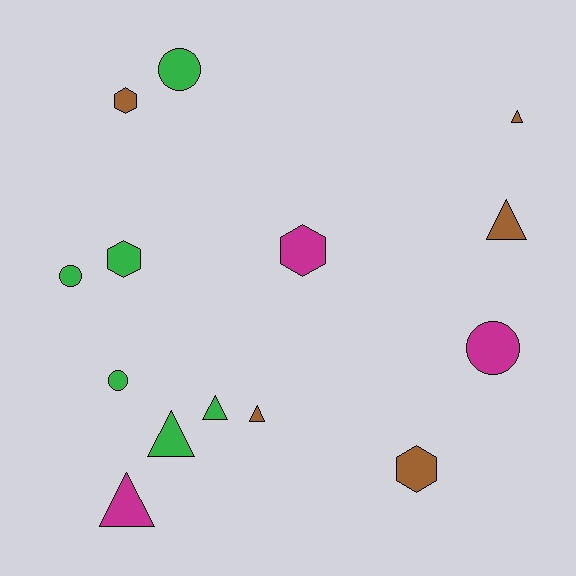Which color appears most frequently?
Green, with 6 objects.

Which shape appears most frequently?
Triangle, with 6 objects.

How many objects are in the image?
There are 14 objects.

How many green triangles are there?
There are 2 green triangles.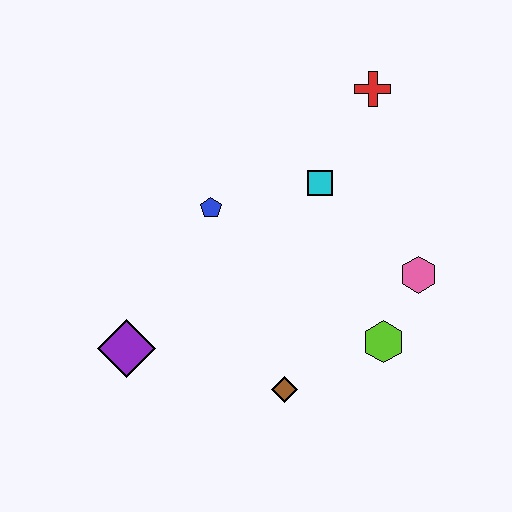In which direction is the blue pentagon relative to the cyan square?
The blue pentagon is to the left of the cyan square.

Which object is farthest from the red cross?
The purple diamond is farthest from the red cross.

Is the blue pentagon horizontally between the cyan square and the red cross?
No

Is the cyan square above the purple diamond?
Yes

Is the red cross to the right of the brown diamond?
Yes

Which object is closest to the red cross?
The cyan square is closest to the red cross.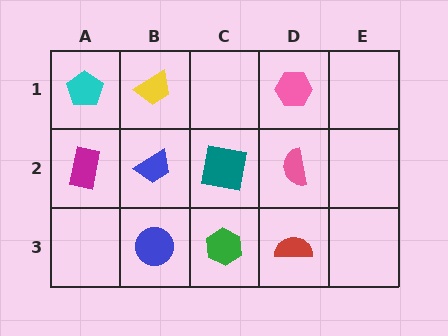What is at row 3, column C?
A green hexagon.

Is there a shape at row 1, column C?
No, that cell is empty.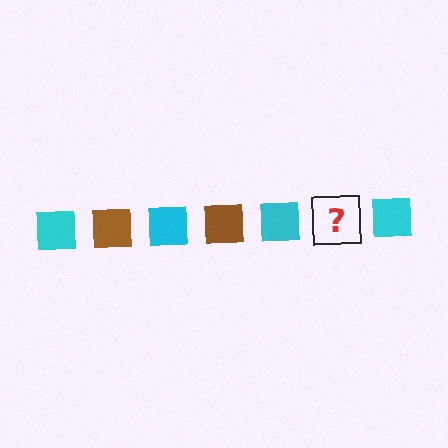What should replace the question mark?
The question mark should be replaced with a brown square.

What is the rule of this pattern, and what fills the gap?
The rule is that the pattern cycles through cyan, brown squares. The gap should be filled with a brown square.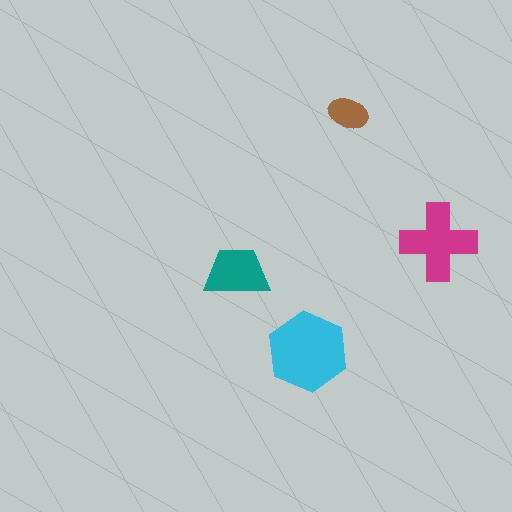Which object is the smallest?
The brown ellipse.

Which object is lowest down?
The cyan hexagon is bottommost.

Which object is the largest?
The cyan hexagon.